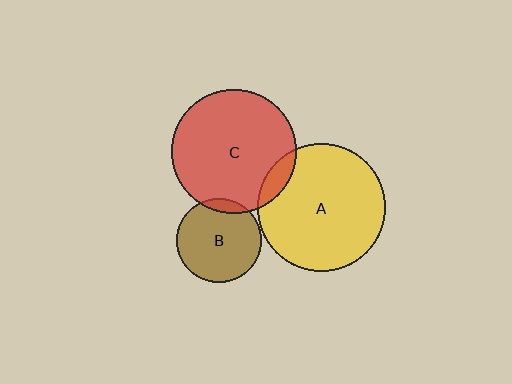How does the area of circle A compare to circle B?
Approximately 2.3 times.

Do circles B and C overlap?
Yes.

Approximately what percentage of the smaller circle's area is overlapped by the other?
Approximately 10%.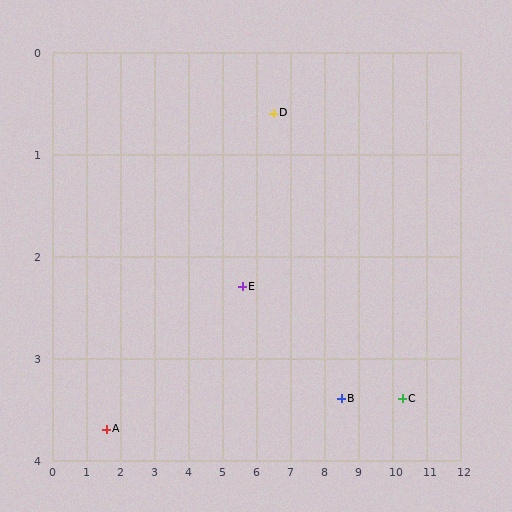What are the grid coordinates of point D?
Point D is at approximately (6.5, 0.6).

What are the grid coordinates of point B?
Point B is at approximately (8.5, 3.4).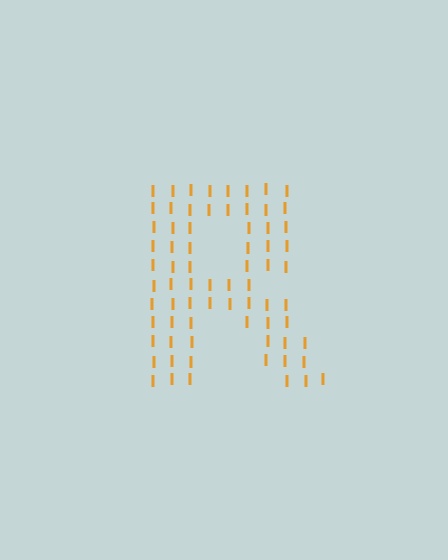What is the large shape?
The large shape is the letter R.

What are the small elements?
The small elements are letter I's.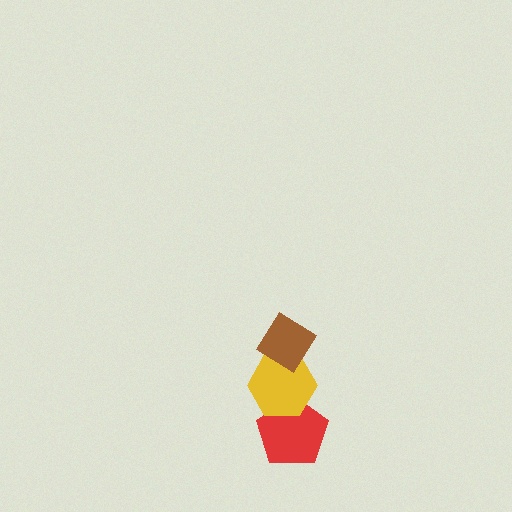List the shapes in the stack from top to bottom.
From top to bottom: the brown diamond, the yellow hexagon, the red pentagon.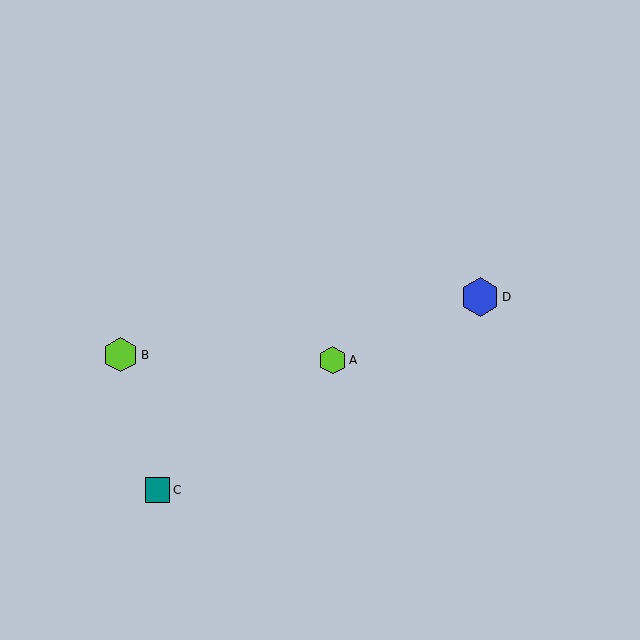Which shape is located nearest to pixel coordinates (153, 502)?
The teal square (labeled C) at (158, 490) is nearest to that location.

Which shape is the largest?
The blue hexagon (labeled D) is the largest.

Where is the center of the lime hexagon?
The center of the lime hexagon is at (121, 355).